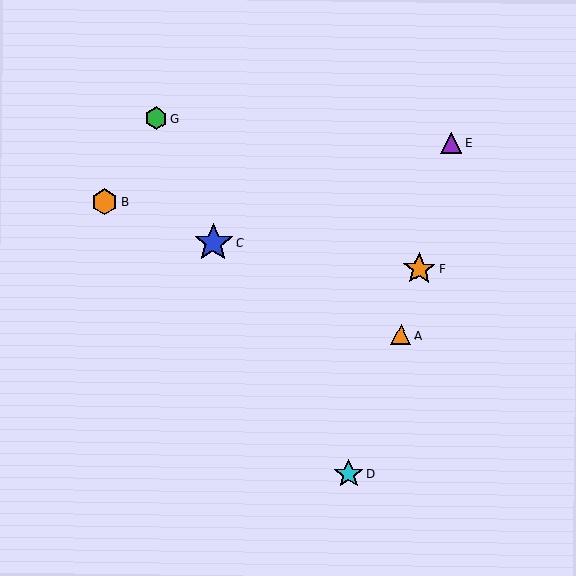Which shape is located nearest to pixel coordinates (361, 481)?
The cyan star (labeled D) at (348, 474) is nearest to that location.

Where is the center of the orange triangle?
The center of the orange triangle is at (401, 335).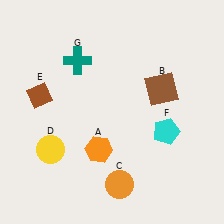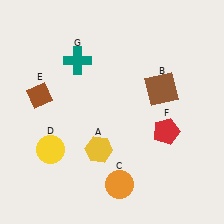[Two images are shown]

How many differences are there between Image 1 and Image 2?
There are 2 differences between the two images.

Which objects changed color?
A changed from orange to yellow. F changed from cyan to red.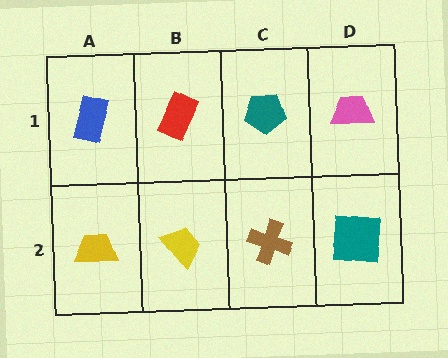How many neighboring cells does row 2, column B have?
3.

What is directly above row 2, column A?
A blue rectangle.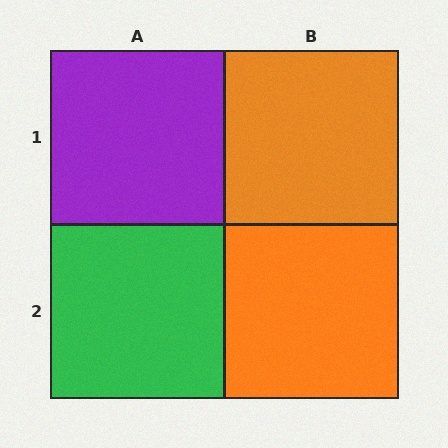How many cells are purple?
1 cell is purple.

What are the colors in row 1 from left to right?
Purple, orange.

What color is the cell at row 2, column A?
Green.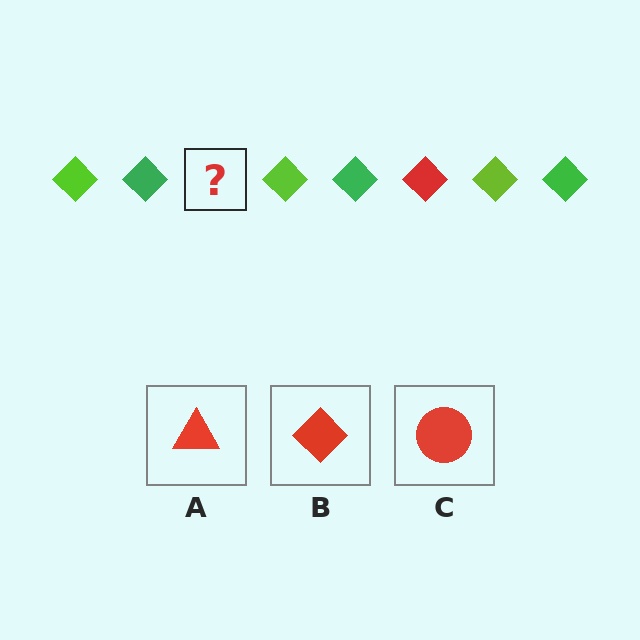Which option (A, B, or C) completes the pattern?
B.